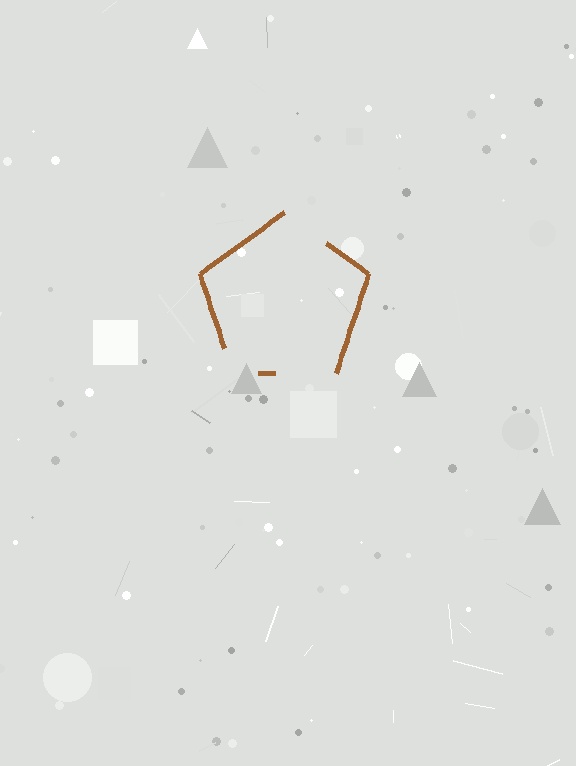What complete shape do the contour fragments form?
The contour fragments form a pentagon.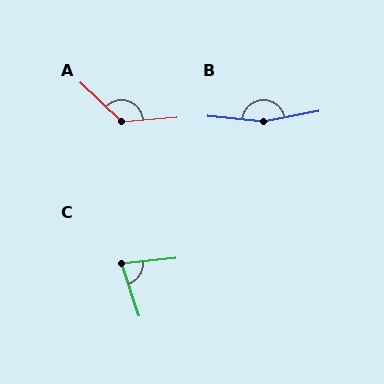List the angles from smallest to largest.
C (77°), A (132°), B (164°).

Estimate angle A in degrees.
Approximately 132 degrees.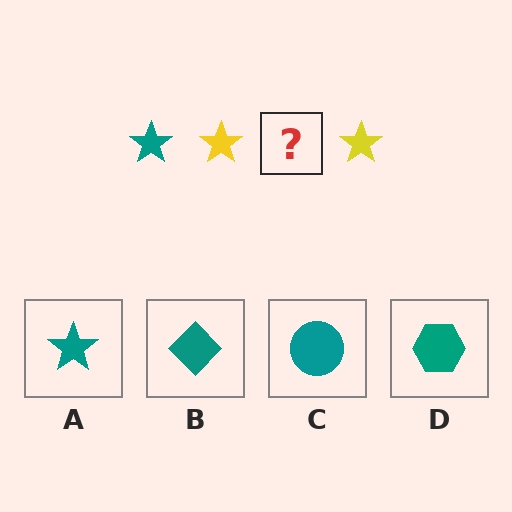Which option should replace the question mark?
Option A.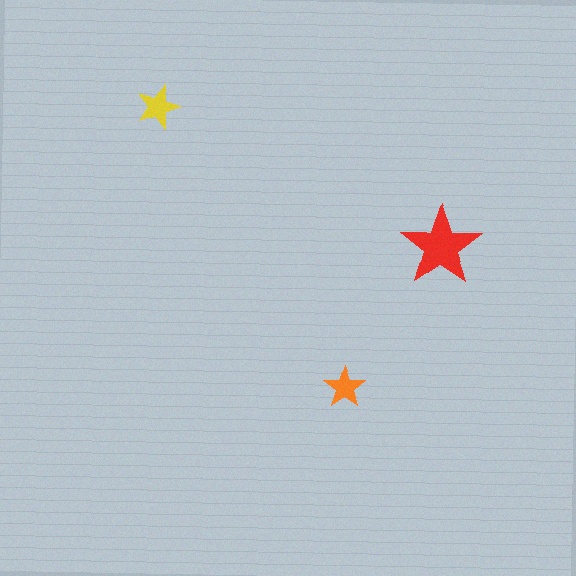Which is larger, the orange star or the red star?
The red one.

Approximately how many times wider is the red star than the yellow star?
About 2 times wider.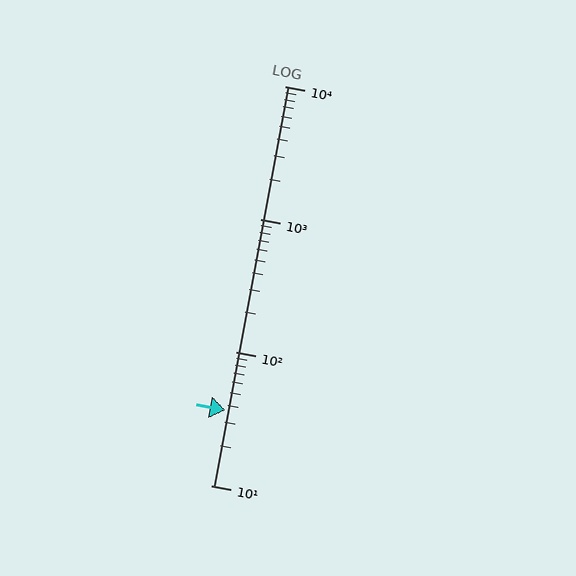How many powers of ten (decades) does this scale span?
The scale spans 3 decades, from 10 to 10000.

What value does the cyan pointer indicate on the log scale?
The pointer indicates approximately 37.